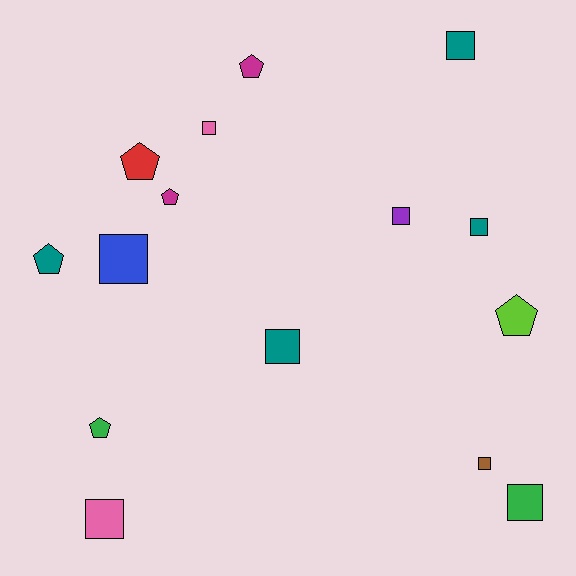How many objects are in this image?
There are 15 objects.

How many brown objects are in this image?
There is 1 brown object.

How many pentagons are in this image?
There are 6 pentagons.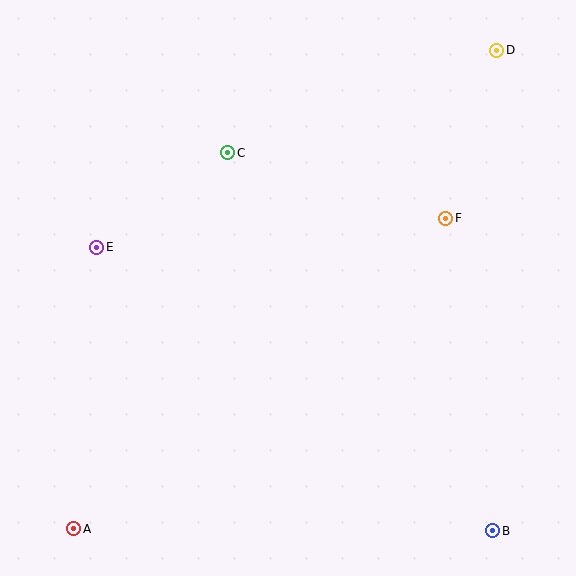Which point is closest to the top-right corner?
Point D is closest to the top-right corner.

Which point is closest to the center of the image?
Point C at (228, 153) is closest to the center.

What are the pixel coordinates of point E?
Point E is at (97, 247).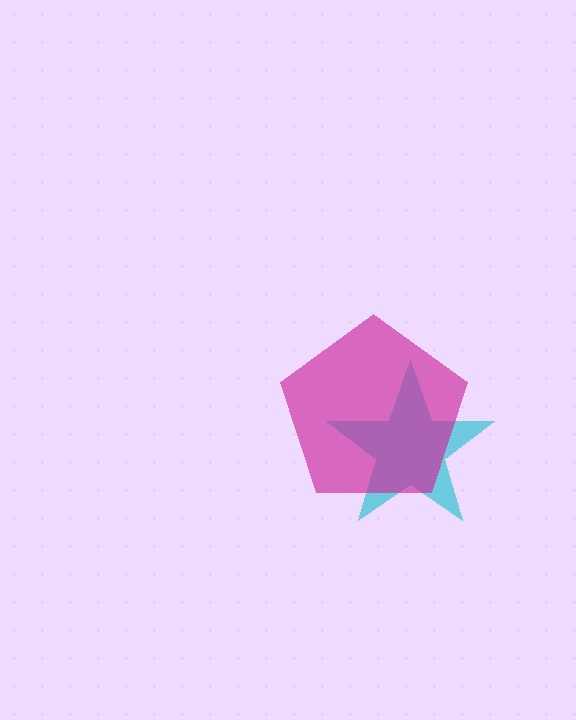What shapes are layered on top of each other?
The layered shapes are: a cyan star, a magenta pentagon.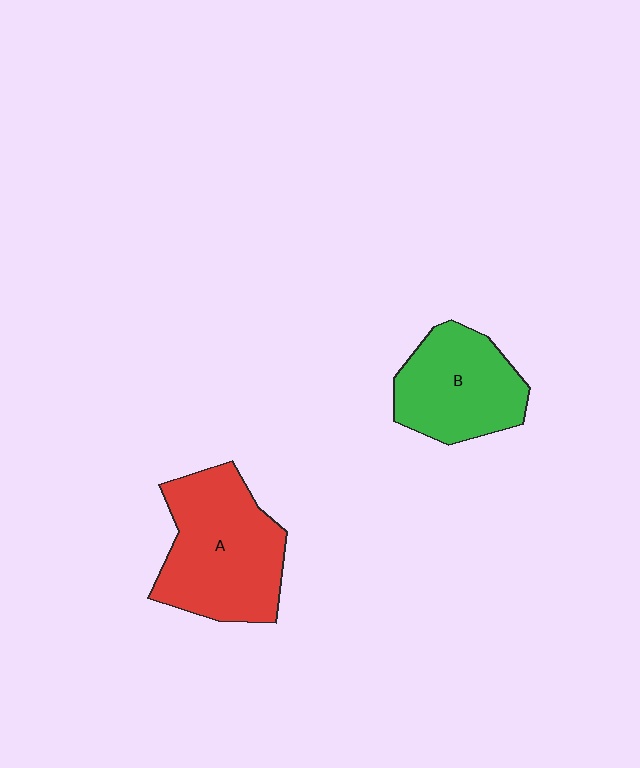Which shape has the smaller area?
Shape B (green).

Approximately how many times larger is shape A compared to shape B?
Approximately 1.3 times.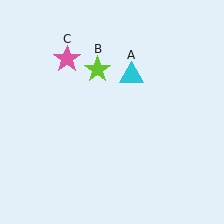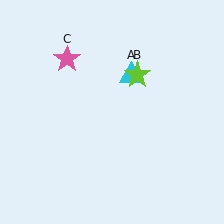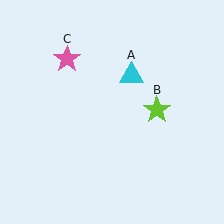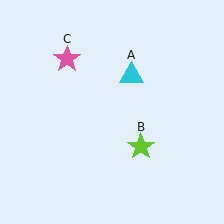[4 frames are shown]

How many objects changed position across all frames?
1 object changed position: lime star (object B).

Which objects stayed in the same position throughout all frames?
Cyan triangle (object A) and pink star (object C) remained stationary.